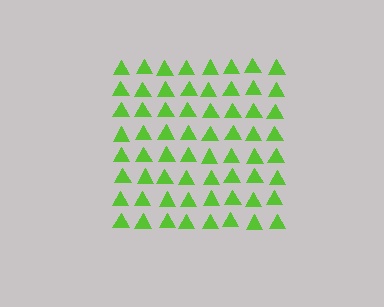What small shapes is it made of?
It is made of small triangles.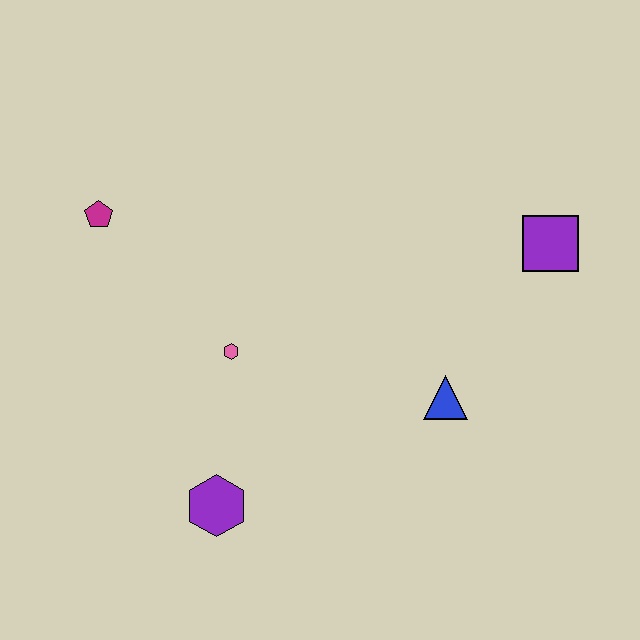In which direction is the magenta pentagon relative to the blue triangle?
The magenta pentagon is to the left of the blue triangle.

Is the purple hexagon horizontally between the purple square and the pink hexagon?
No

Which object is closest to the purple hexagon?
The pink hexagon is closest to the purple hexagon.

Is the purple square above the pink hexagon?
Yes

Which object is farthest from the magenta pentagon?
The purple square is farthest from the magenta pentagon.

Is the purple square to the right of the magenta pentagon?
Yes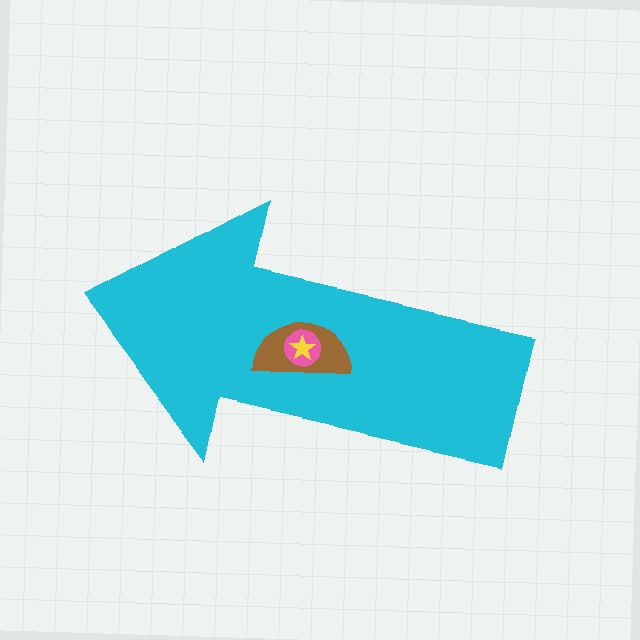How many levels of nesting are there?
4.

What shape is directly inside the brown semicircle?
The pink circle.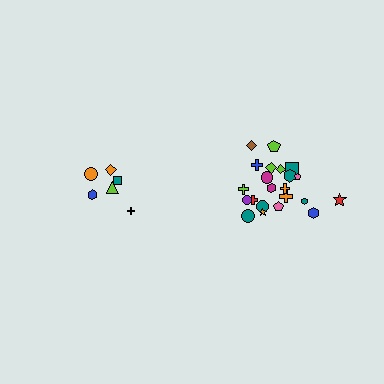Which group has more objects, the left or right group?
The right group.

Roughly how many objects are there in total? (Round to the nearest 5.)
Roughly 30 objects in total.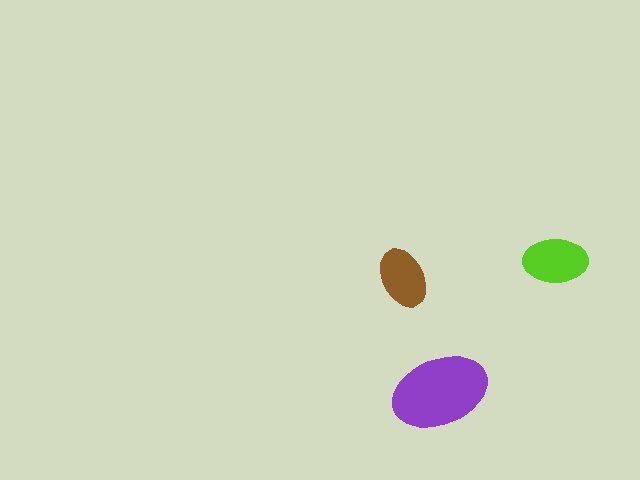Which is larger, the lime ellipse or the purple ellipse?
The purple one.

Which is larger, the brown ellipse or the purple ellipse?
The purple one.